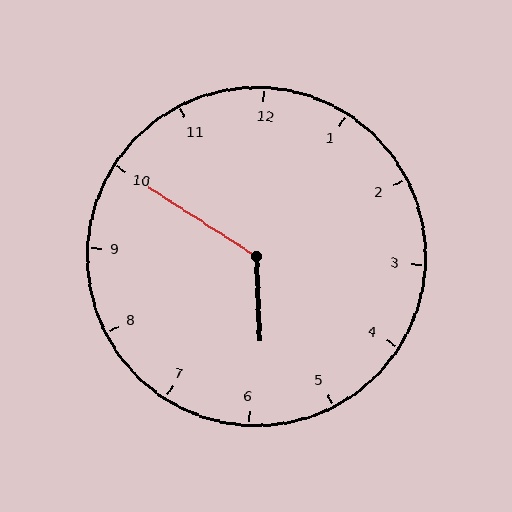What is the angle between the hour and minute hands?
Approximately 125 degrees.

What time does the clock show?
5:50.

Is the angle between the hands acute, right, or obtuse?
It is obtuse.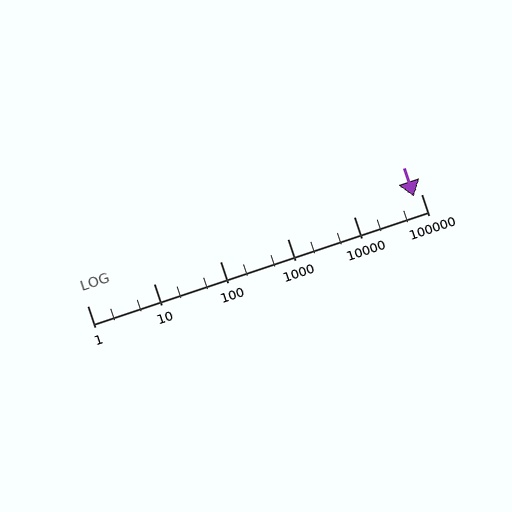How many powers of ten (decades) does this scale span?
The scale spans 5 decades, from 1 to 100000.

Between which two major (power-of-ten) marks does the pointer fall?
The pointer is between 10000 and 100000.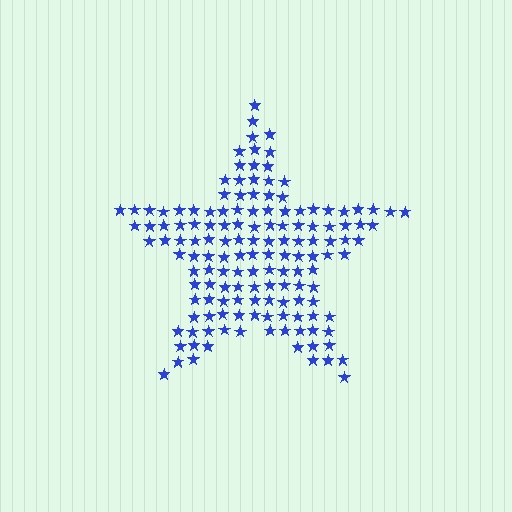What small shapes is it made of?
It is made of small stars.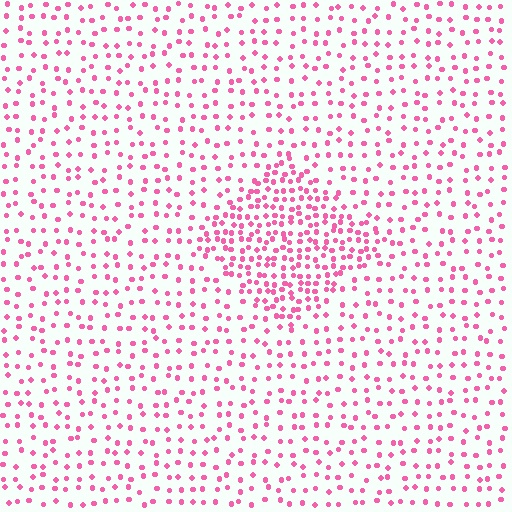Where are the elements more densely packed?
The elements are more densely packed inside the diamond boundary.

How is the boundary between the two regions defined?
The boundary is defined by a change in element density (approximately 2.2x ratio). All elements are the same color, size, and shape.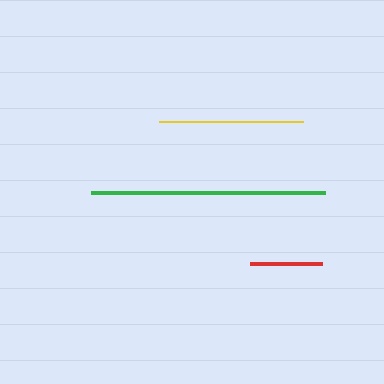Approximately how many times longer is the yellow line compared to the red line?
The yellow line is approximately 2.0 times the length of the red line.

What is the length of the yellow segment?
The yellow segment is approximately 145 pixels long.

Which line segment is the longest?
The green line is the longest at approximately 234 pixels.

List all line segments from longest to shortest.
From longest to shortest: green, yellow, red.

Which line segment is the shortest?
The red line is the shortest at approximately 72 pixels.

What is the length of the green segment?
The green segment is approximately 234 pixels long.